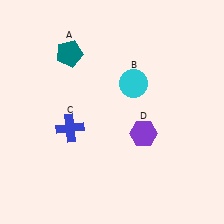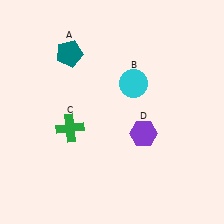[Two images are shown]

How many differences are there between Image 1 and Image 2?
There is 1 difference between the two images.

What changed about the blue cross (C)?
In Image 1, C is blue. In Image 2, it changed to green.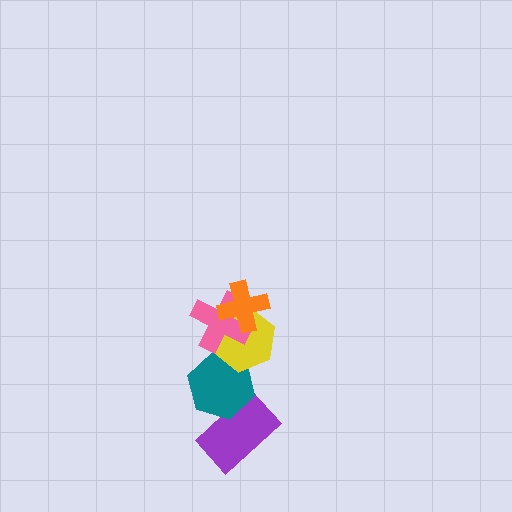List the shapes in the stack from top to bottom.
From top to bottom: the orange cross, the pink cross, the yellow hexagon, the teal hexagon, the purple rectangle.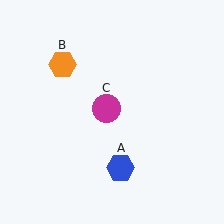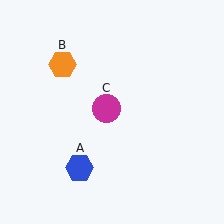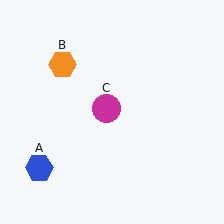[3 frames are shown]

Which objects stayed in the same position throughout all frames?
Orange hexagon (object B) and magenta circle (object C) remained stationary.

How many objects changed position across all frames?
1 object changed position: blue hexagon (object A).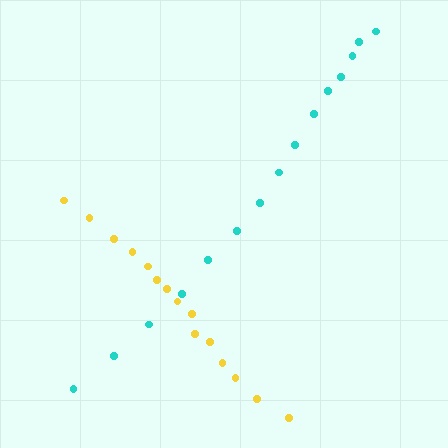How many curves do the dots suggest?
There are 2 distinct paths.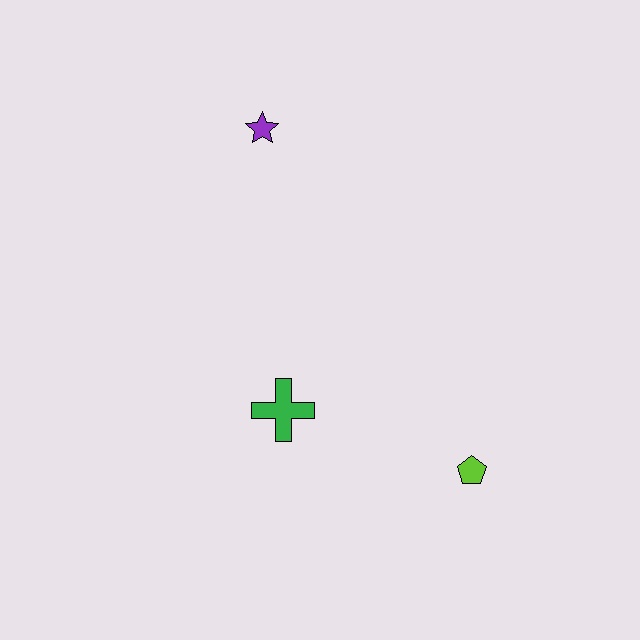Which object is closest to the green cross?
The lime pentagon is closest to the green cross.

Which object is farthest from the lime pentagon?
The purple star is farthest from the lime pentagon.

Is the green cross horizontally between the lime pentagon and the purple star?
Yes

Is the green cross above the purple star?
No